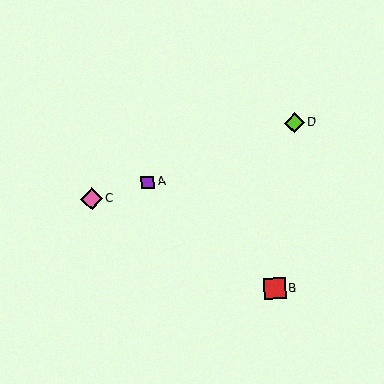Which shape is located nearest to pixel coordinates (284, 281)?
The red square (labeled B) at (275, 288) is nearest to that location.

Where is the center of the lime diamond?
The center of the lime diamond is at (294, 123).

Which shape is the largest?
The pink diamond (labeled C) is the largest.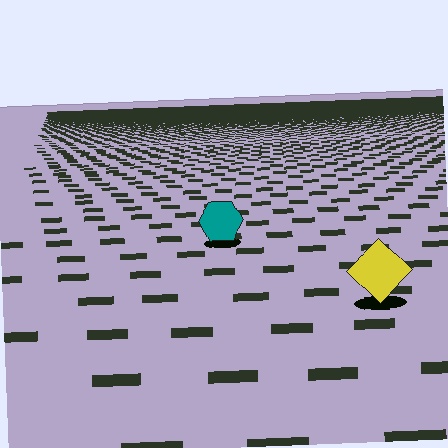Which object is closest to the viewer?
The yellow diamond is closest. The texture marks near it are larger and more spread out.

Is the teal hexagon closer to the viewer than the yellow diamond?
No. The yellow diamond is closer — you can tell from the texture gradient: the ground texture is coarser near it.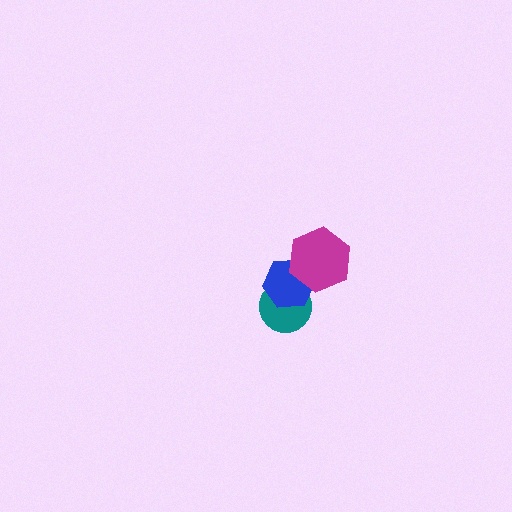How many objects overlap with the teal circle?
1 object overlaps with the teal circle.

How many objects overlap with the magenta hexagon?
1 object overlaps with the magenta hexagon.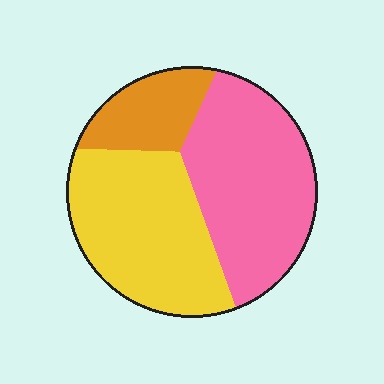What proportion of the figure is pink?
Pink covers 43% of the figure.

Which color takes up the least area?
Orange, at roughly 15%.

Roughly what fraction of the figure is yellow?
Yellow takes up about two fifths (2/5) of the figure.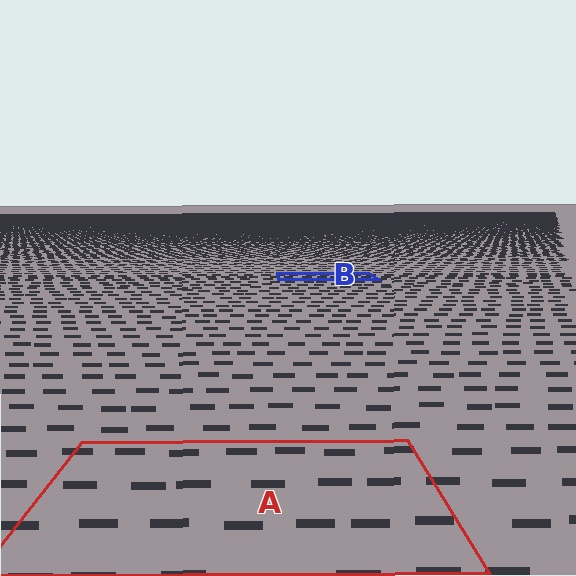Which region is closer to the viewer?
Region A is closer. The texture elements there are larger and more spread out.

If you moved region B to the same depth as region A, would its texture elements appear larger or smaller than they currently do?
They would appear larger. At a closer depth, the same texture elements are projected at a bigger on-screen size.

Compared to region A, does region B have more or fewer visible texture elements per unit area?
Region B has more texture elements per unit area — they are packed more densely because it is farther away.